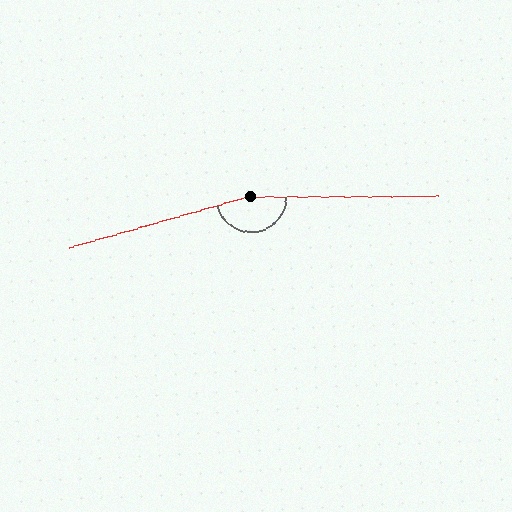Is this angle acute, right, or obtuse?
It is obtuse.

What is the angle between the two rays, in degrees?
Approximately 164 degrees.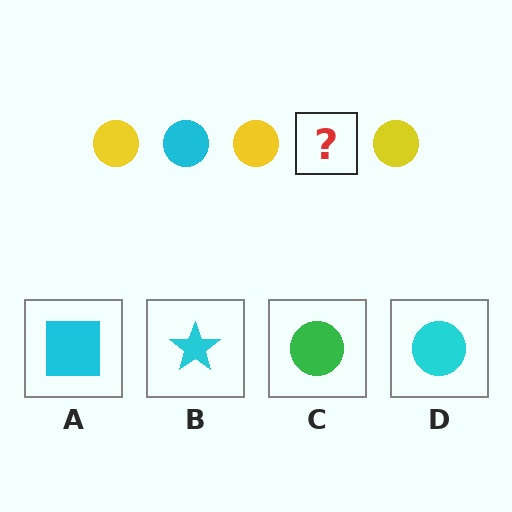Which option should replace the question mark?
Option D.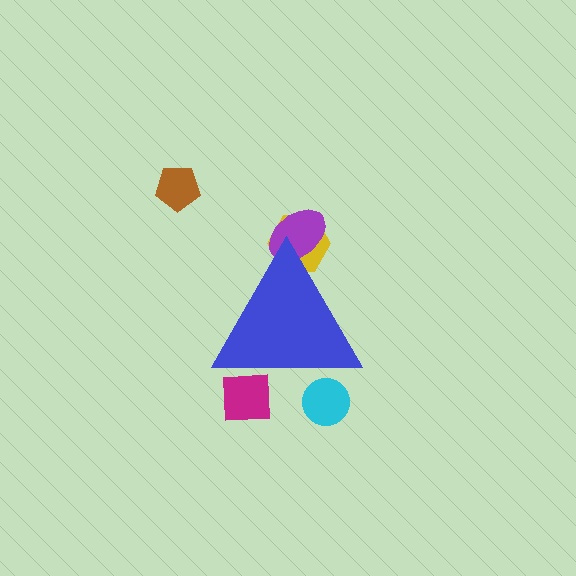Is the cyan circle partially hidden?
Yes, the cyan circle is partially hidden behind the blue triangle.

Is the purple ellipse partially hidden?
Yes, the purple ellipse is partially hidden behind the blue triangle.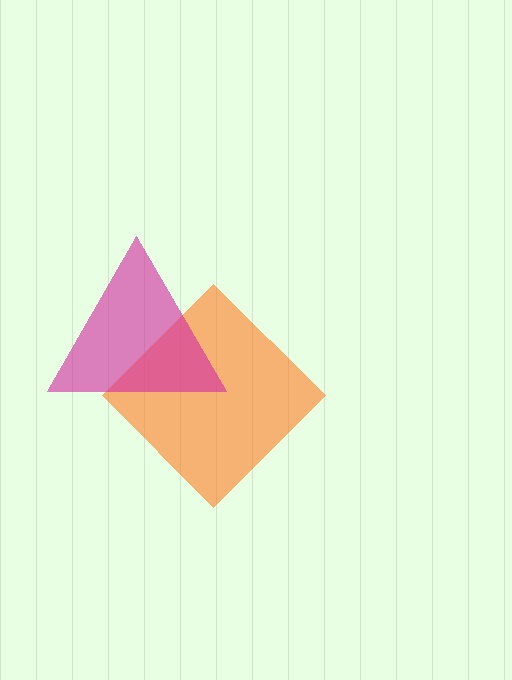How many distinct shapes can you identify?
There are 2 distinct shapes: an orange diamond, a magenta triangle.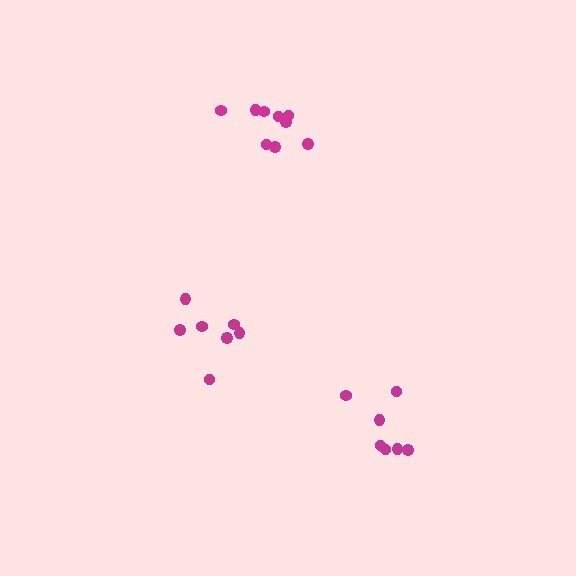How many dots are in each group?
Group 1: 9 dots, Group 2: 7 dots, Group 3: 7 dots (23 total).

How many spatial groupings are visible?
There are 3 spatial groupings.